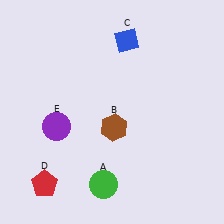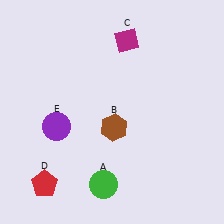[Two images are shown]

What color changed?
The diamond (C) changed from blue in Image 1 to magenta in Image 2.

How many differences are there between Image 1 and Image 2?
There is 1 difference between the two images.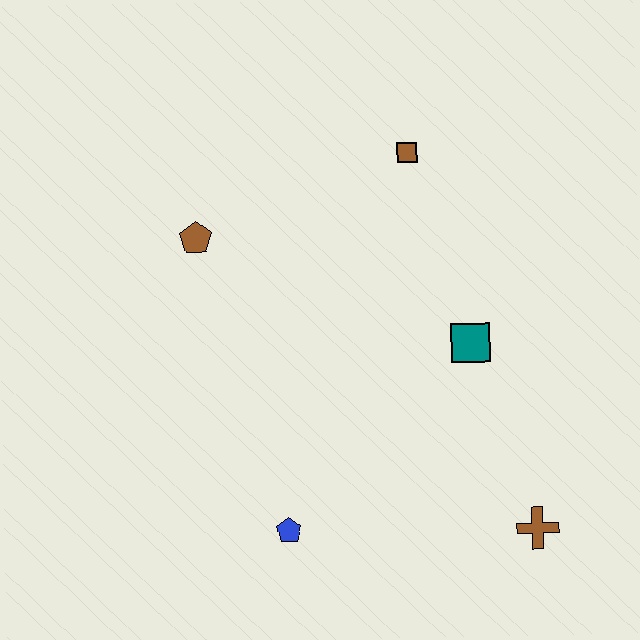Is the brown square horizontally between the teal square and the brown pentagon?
Yes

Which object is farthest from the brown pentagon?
The brown cross is farthest from the brown pentagon.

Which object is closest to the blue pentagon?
The brown cross is closest to the blue pentagon.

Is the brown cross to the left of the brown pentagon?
No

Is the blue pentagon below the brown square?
Yes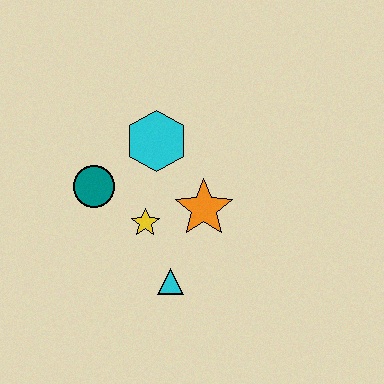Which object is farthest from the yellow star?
The cyan hexagon is farthest from the yellow star.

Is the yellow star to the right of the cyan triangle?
No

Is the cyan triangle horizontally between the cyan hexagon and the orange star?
Yes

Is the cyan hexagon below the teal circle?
No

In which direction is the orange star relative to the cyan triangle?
The orange star is above the cyan triangle.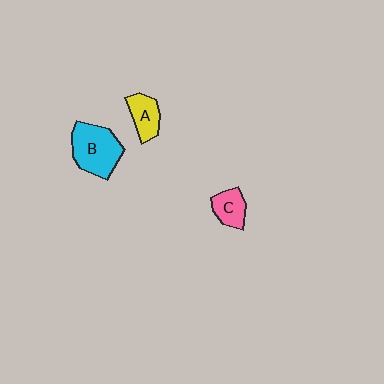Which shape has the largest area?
Shape B (cyan).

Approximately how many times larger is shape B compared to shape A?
Approximately 1.9 times.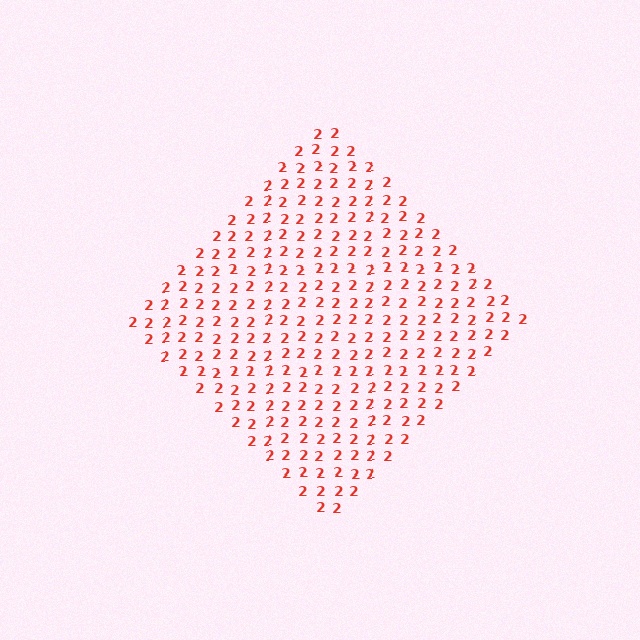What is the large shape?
The large shape is a diamond.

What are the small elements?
The small elements are digit 2's.